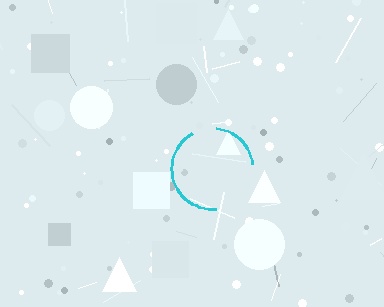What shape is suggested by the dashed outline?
The dashed outline suggests a circle.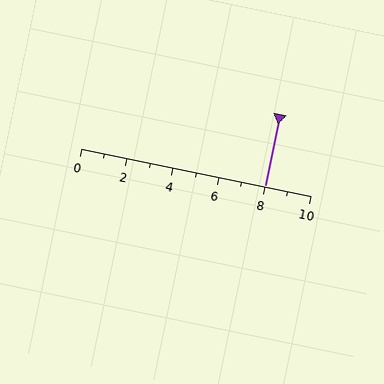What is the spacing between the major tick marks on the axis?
The major ticks are spaced 2 apart.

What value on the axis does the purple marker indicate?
The marker indicates approximately 8.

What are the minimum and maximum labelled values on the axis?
The axis runs from 0 to 10.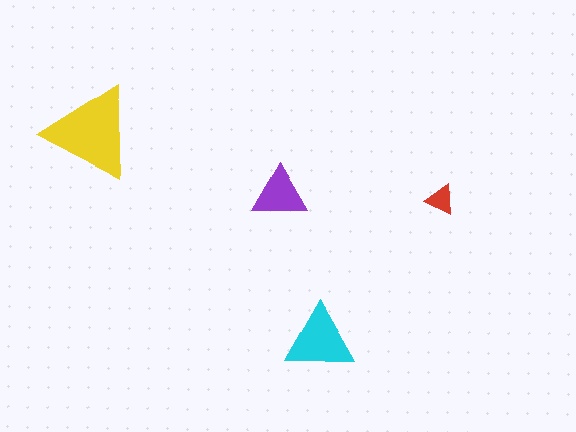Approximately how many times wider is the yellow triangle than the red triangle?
About 3 times wider.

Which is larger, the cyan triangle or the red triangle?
The cyan one.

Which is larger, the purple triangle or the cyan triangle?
The cyan one.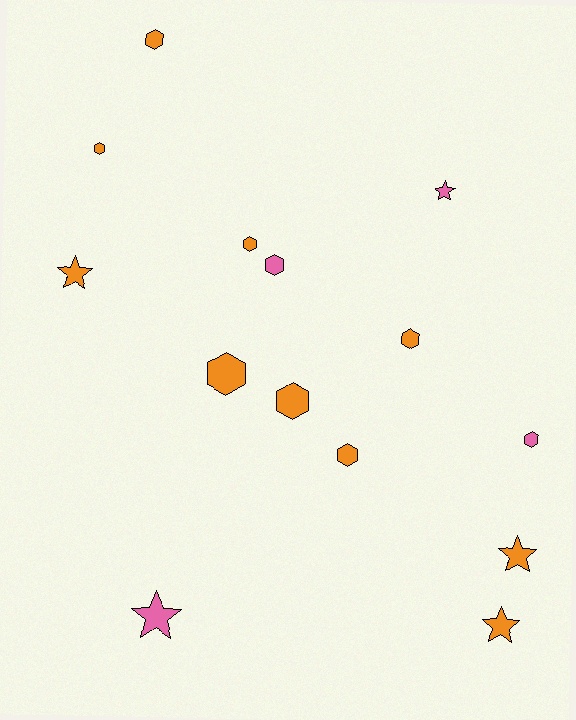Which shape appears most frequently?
Hexagon, with 9 objects.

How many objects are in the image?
There are 14 objects.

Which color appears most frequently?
Orange, with 10 objects.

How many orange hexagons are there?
There are 7 orange hexagons.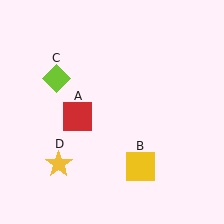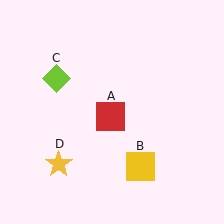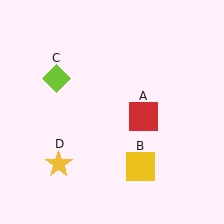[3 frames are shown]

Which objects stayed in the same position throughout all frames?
Yellow square (object B) and lime diamond (object C) and yellow star (object D) remained stationary.